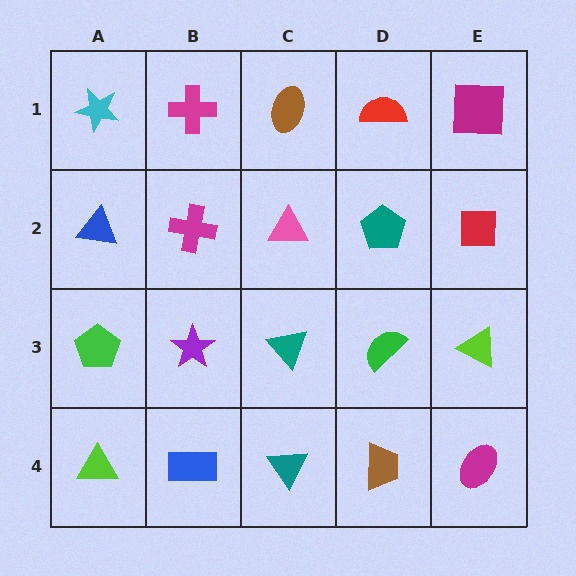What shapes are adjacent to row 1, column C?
A pink triangle (row 2, column C), a magenta cross (row 1, column B), a red semicircle (row 1, column D).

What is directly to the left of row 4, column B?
A lime triangle.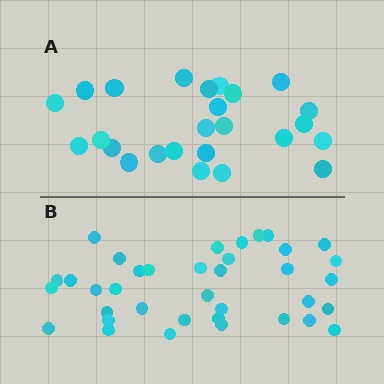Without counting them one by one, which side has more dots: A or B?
Region B (the bottom region) has more dots.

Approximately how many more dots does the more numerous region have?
Region B has roughly 12 or so more dots than region A.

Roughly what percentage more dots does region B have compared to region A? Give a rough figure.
About 50% more.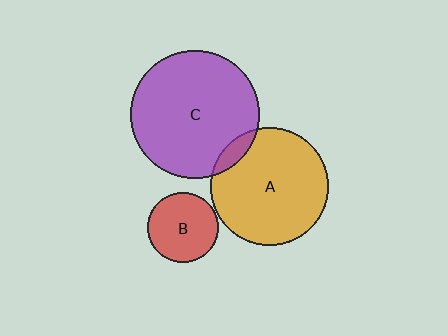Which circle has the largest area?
Circle C (purple).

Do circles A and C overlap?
Yes.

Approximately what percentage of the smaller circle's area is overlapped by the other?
Approximately 10%.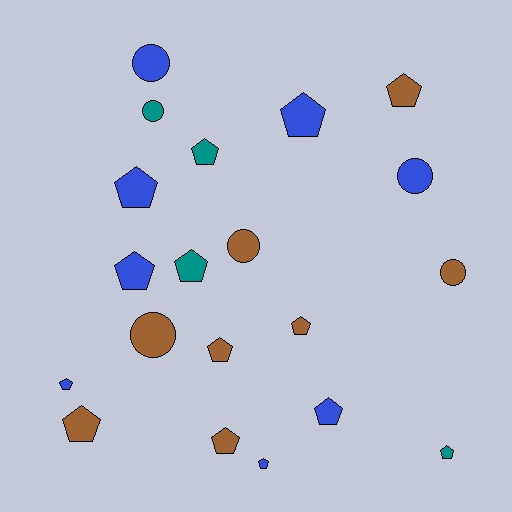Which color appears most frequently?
Brown, with 8 objects.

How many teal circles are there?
There is 1 teal circle.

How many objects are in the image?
There are 20 objects.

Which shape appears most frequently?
Pentagon, with 14 objects.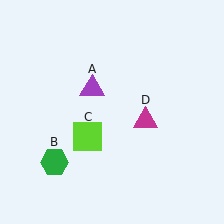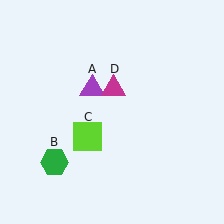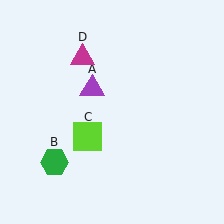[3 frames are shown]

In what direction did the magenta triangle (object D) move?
The magenta triangle (object D) moved up and to the left.